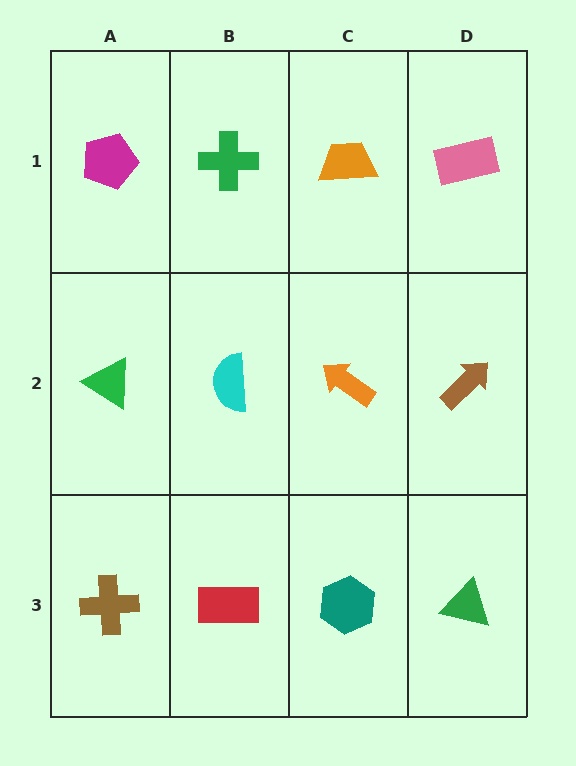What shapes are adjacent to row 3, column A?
A green triangle (row 2, column A), a red rectangle (row 3, column B).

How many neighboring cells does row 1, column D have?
2.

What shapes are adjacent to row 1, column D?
A brown arrow (row 2, column D), an orange trapezoid (row 1, column C).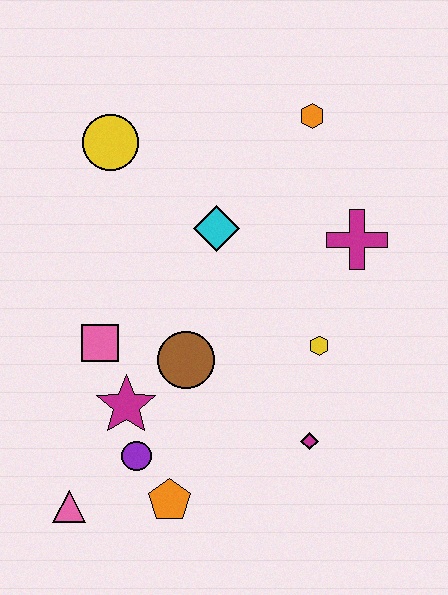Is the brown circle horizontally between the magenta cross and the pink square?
Yes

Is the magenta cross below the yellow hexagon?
No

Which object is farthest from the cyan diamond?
The pink triangle is farthest from the cyan diamond.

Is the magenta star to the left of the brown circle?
Yes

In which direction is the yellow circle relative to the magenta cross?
The yellow circle is to the left of the magenta cross.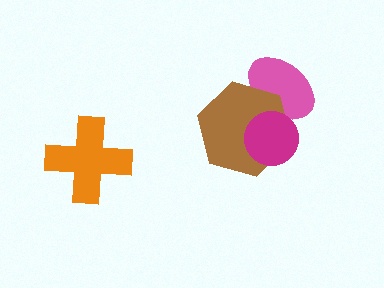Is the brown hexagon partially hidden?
Yes, it is partially covered by another shape.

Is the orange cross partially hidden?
No, no other shape covers it.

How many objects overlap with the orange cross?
0 objects overlap with the orange cross.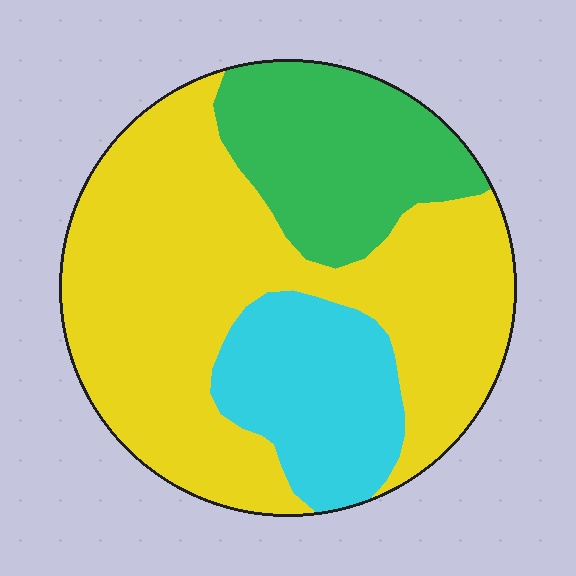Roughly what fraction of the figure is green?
Green covers around 20% of the figure.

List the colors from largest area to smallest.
From largest to smallest: yellow, green, cyan.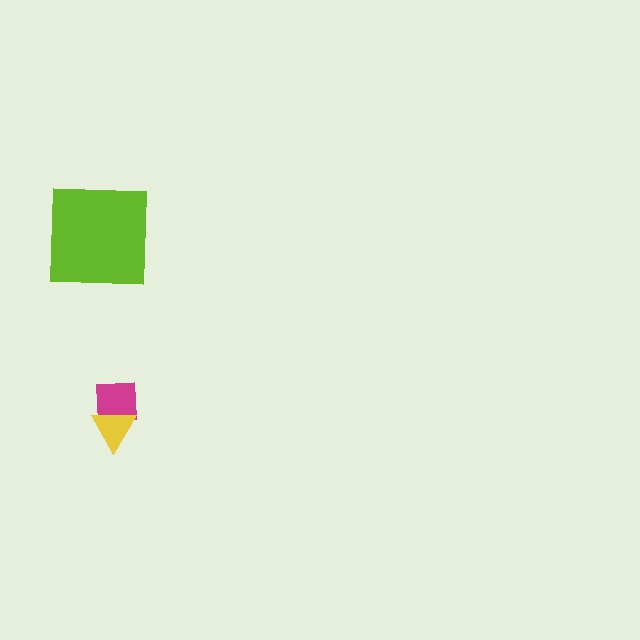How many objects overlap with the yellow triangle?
1 object overlaps with the yellow triangle.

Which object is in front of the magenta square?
The yellow triangle is in front of the magenta square.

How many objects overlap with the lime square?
0 objects overlap with the lime square.